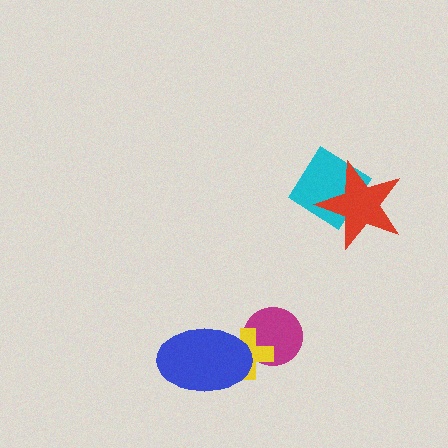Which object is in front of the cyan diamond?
The red star is in front of the cyan diamond.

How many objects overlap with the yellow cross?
2 objects overlap with the yellow cross.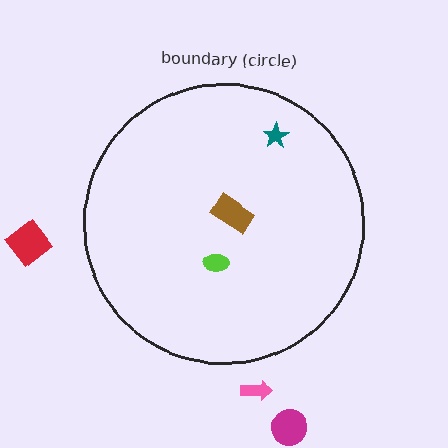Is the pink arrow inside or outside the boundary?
Outside.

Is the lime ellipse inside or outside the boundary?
Inside.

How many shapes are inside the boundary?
3 inside, 3 outside.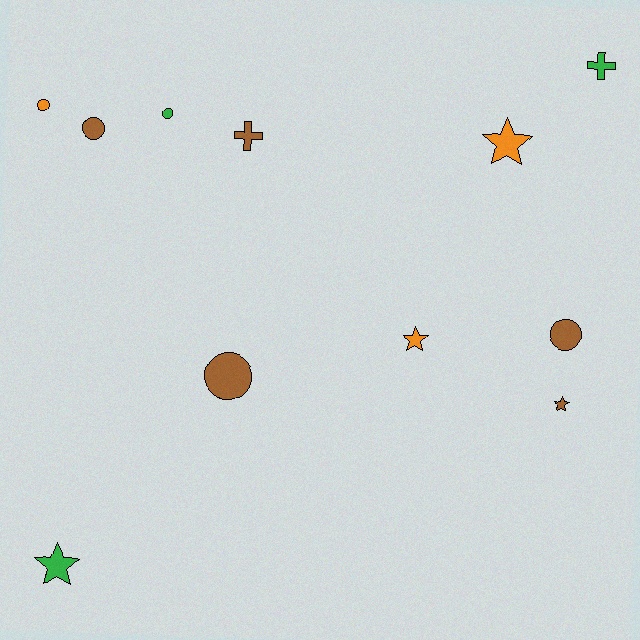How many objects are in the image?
There are 11 objects.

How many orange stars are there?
There are 2 orange stars.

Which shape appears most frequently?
Circle, with 5 objects.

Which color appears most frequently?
Brown, with 5 objects.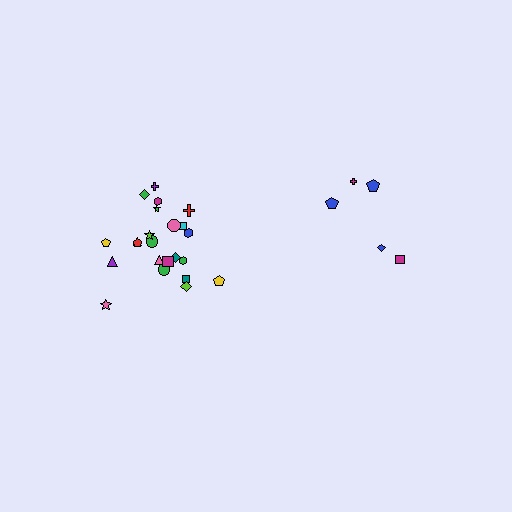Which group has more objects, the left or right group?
The left group.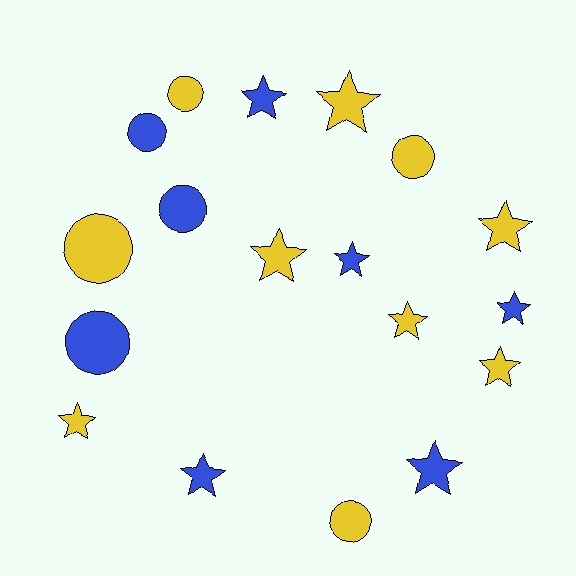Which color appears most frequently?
Yellow, with 10 objects.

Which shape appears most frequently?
Star, with 11 objects.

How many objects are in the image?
There are 18 objects.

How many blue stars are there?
There are 5 blue stars.